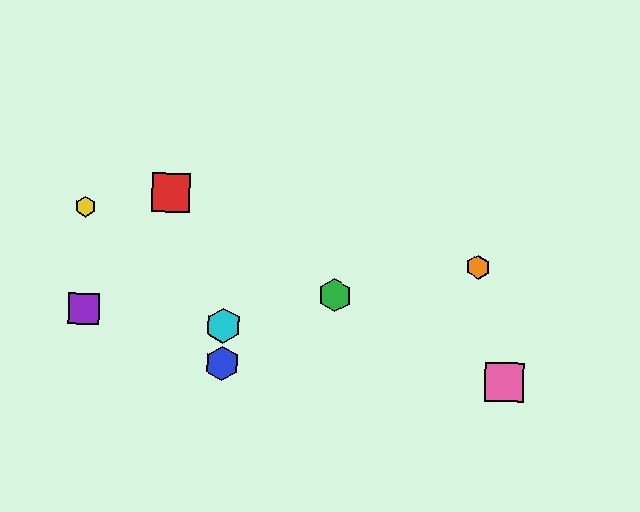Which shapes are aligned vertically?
The blue hexagon, the cyan hexagon are aligned vertically.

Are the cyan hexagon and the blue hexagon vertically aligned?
Yes, both are at x≈223.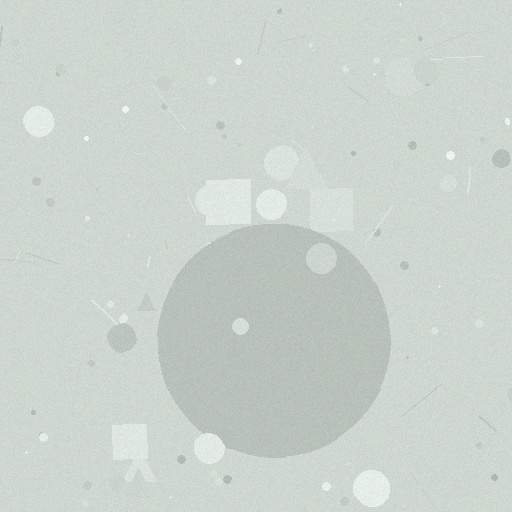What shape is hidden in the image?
A circle is hidden in the image.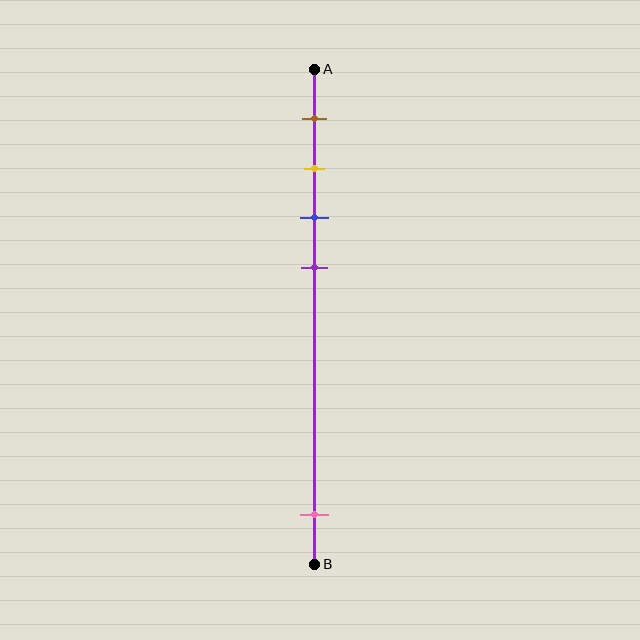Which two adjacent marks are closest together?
The yellow and blue marks are the closest adjacent pair.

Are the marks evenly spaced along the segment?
No, the marks are not evenly spaced.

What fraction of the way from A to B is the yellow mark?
The yellow mark is approximately 20% (0.2) of the way from A to B.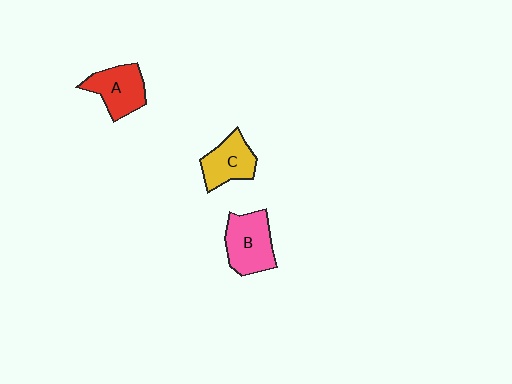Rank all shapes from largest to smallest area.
From largest to smallest: B (pink), A (red), C (yellow).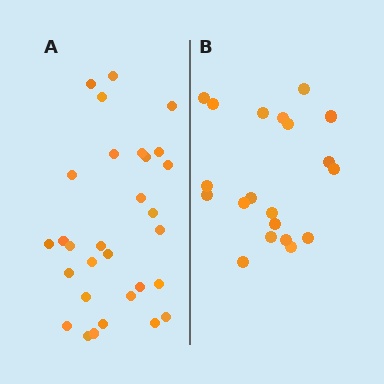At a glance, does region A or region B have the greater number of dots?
Region A (the left region) has more dots.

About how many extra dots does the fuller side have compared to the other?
Region A has roughly 10 or so more dots than region B.